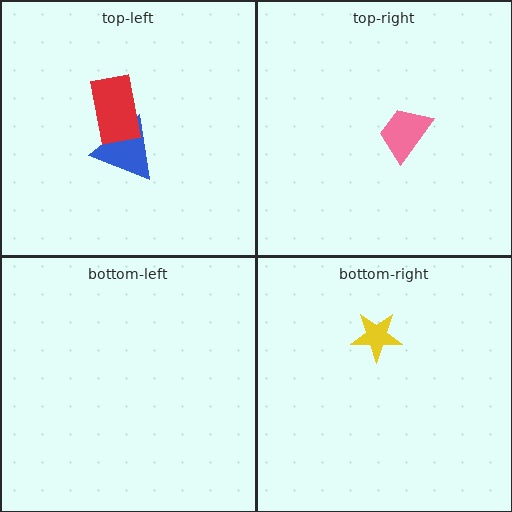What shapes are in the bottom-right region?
The yellow star.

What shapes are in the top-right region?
The pink trapezoid.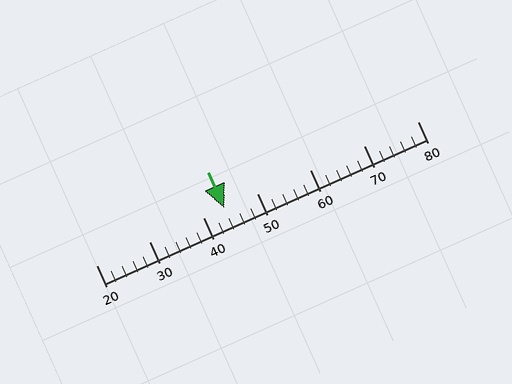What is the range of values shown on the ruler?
The ruler shows values from 20 to 80.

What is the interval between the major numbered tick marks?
The major tick marks are spaced 10 units apart.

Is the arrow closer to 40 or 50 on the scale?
The arrow is closer to 40.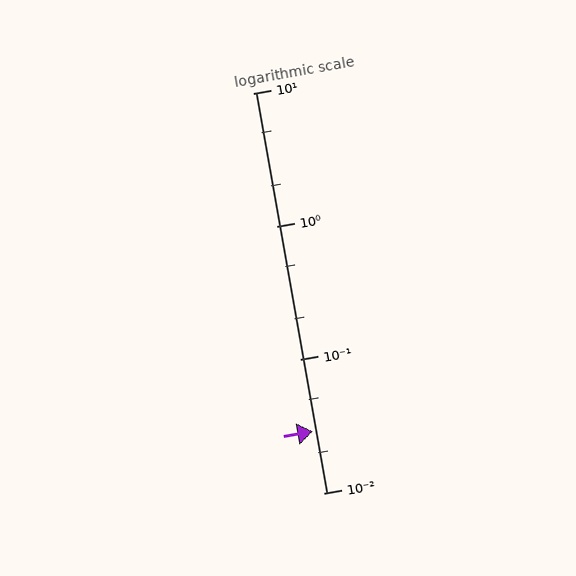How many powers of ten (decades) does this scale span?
The scale spans 3 decades, from 0.01 to 10.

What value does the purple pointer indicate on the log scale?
The pointer indicates approximately 0.029.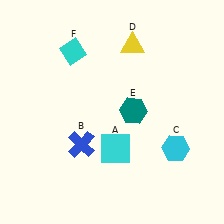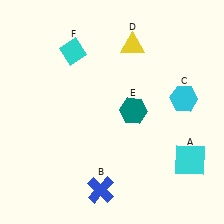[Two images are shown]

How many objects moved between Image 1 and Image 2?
3 objects moved between the two images.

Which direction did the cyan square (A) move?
The cyan square (A) moved right.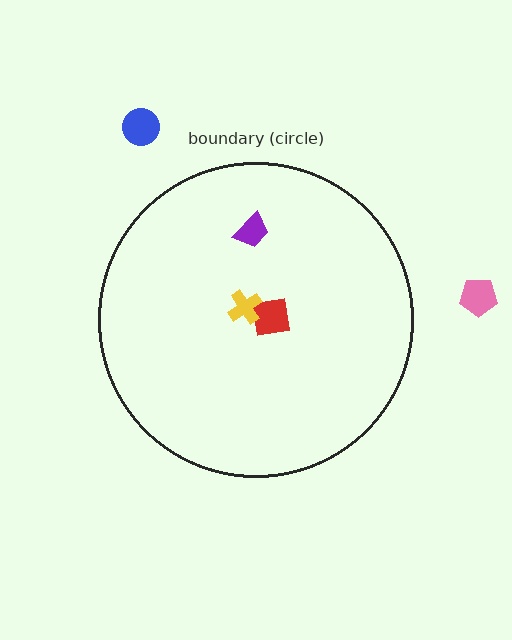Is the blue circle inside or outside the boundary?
Outside.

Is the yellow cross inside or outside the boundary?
Inside.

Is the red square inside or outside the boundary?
Inside.